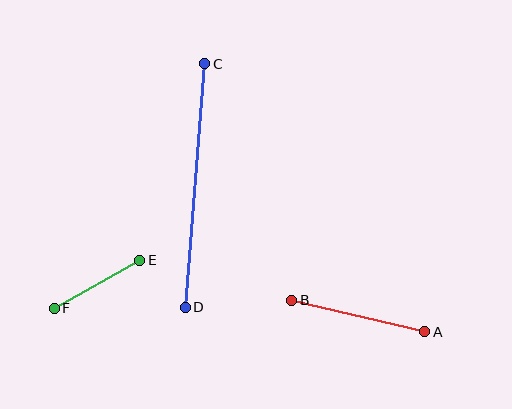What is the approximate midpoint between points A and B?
The midpoint is at approximately (358, 316) pixels.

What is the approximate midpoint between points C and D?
The midpoint is at approximately (195, 186) pixels.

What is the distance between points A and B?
The distance is approximately 137 pixels.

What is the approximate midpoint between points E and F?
The midpoint is at approximately (97, 284) pixels.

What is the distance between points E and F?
The distance is approximately 98 pixels.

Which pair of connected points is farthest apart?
Points C and D are farthest apart.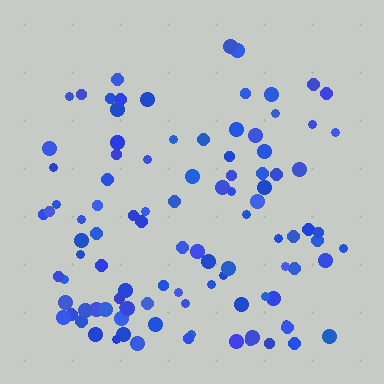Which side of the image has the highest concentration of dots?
The bottom.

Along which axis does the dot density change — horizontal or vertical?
Vertical.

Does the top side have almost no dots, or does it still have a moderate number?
Still a moderate number, just noticeably fewer than the bottom.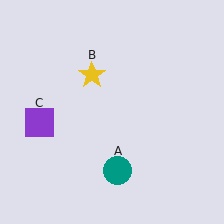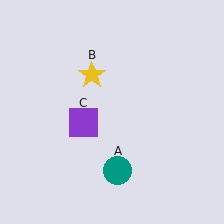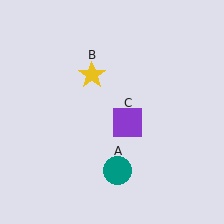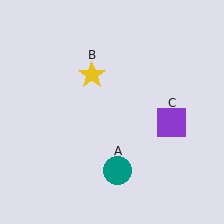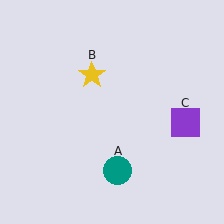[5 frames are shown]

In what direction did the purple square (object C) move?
The purple square (object C) moved right.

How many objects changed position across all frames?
1 object changed position: purple square (object C).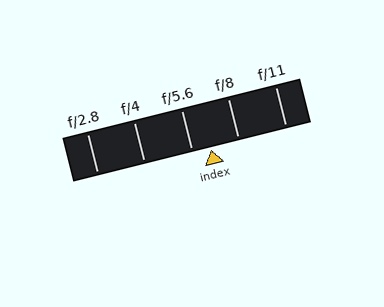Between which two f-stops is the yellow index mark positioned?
The index mark is between f/5.6 and f/8.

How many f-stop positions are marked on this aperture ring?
There are 5 f-stop positions marked.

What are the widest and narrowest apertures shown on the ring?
The widest aperture shown is f/2.8 and the narrowest is f/11.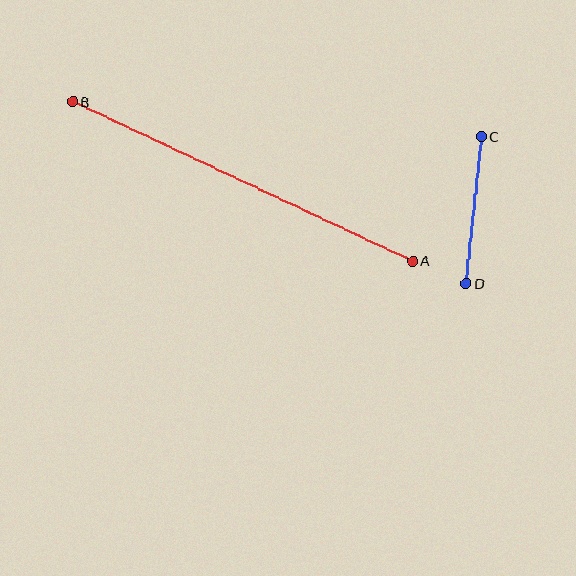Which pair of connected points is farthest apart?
Points A and B are farthest apart.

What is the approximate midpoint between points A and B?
The midpoint is at approximately (243, 181) pixels.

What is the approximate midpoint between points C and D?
The midpoint is at approximately (474, 210) pixels.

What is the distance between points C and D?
The distance is approximately 148 pixels.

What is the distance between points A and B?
The distance is approximately 375 pixels.